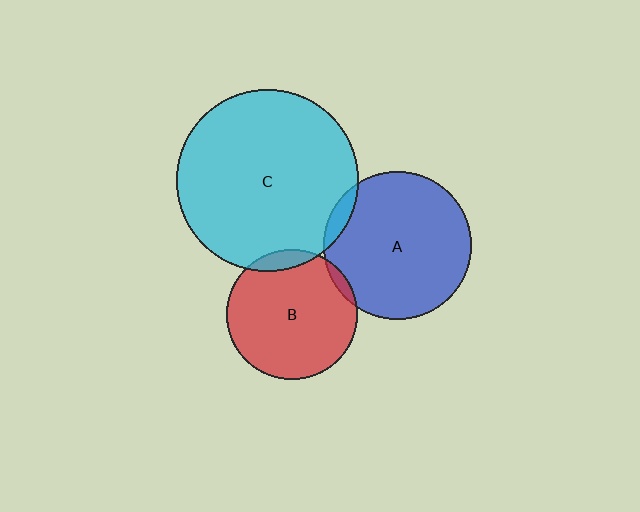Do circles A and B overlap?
Yes.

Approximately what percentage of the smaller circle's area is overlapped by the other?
Approximately 5%.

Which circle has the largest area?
Circle C (cyan).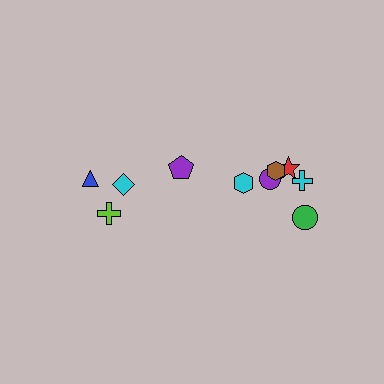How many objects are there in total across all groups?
There are 10 objects.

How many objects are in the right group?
There are 6 objects.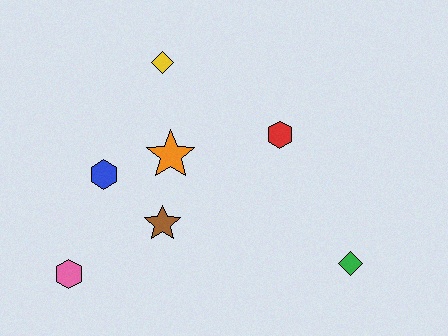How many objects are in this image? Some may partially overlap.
There are 7 objects.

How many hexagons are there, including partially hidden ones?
There are 3 hexagons.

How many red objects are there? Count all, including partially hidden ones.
There is 1 red object.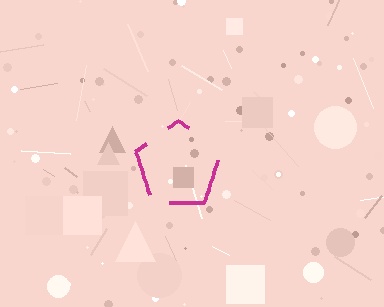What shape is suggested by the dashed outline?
The dashed outline suggests a pentagon.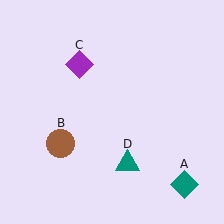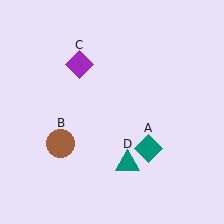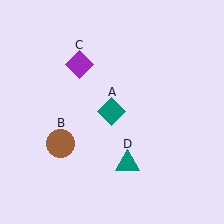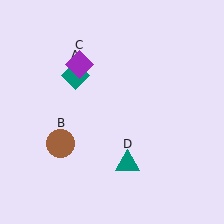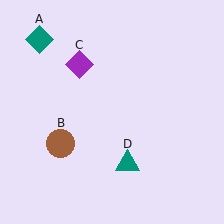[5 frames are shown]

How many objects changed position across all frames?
1 object changed position: teal diamond (object A).